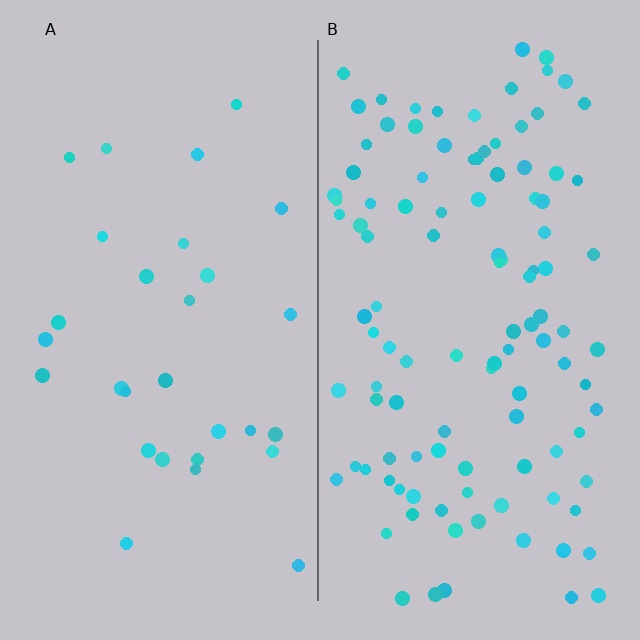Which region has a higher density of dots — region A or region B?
B (the right).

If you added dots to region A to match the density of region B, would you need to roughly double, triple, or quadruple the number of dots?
Approximately quadruple.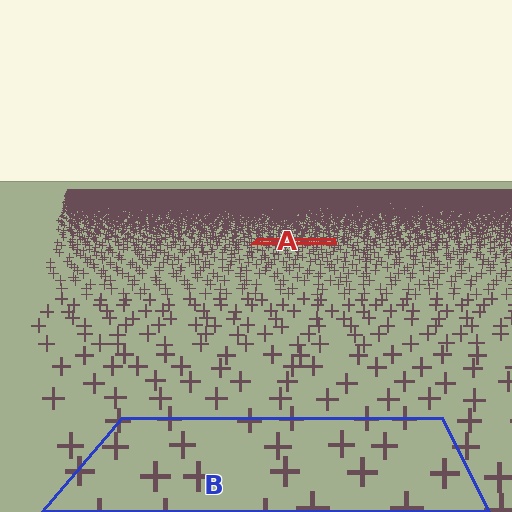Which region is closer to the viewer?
Region B is closer. The texture elements there are larger and more spread out.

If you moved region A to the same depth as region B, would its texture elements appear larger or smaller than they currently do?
They would appear larger. At a closer depth, the same texture elements are projected at a bigger on-screen size.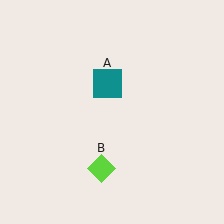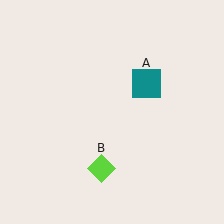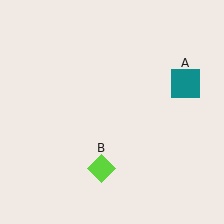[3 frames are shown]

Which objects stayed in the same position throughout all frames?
Lime diamond (object B) remained stationary.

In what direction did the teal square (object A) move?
The teal square (object A) moved right.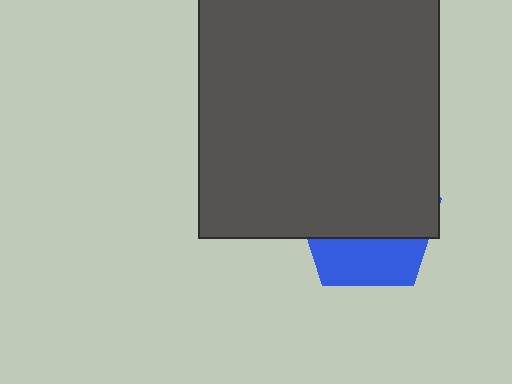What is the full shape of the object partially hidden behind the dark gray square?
The partially hidden object is a blue pentagon.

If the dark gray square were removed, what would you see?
You would see the complete blue pentagon.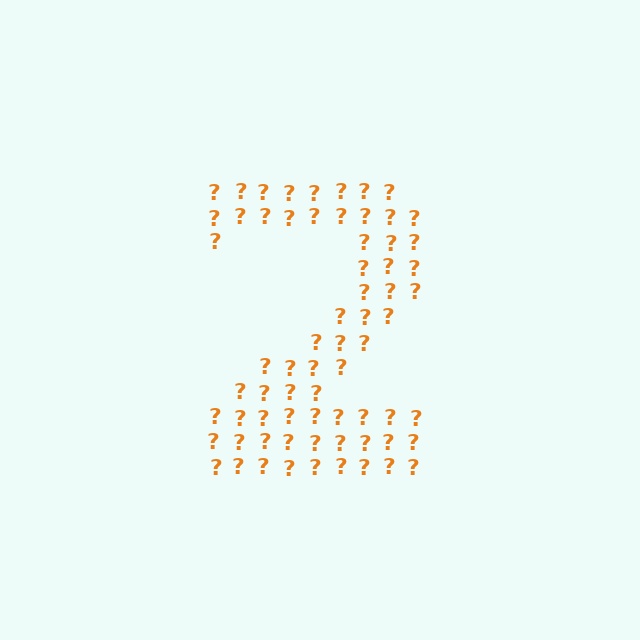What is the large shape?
The large shape is the digit 2.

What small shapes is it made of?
It is made of small question marks.